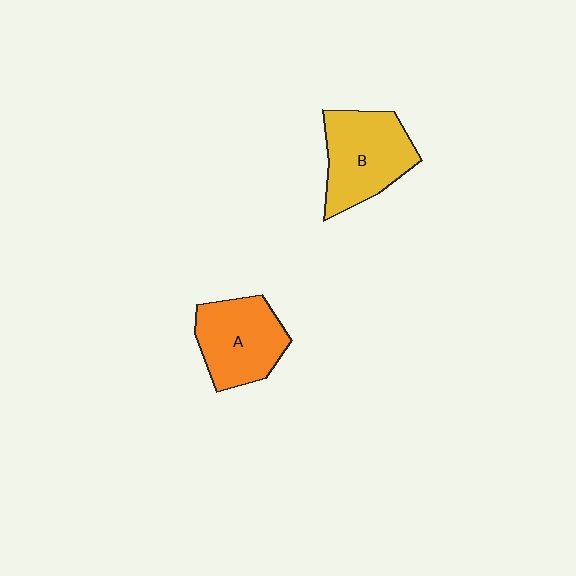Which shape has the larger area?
Shape B (yellow).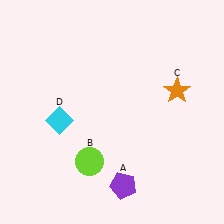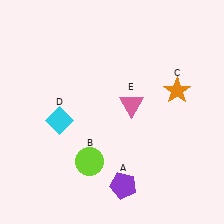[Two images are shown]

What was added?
A pink triangle (E) was added in Image 2.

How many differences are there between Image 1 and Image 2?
There is 1 difference between the two images.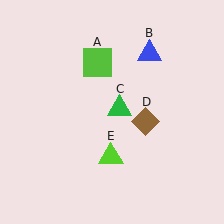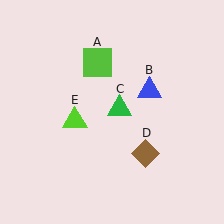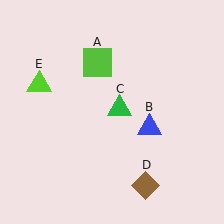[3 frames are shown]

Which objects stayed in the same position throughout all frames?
Lime square (object A) and green triangle (object C) remained stationary.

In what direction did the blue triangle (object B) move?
The blue triangle (object B) moved down.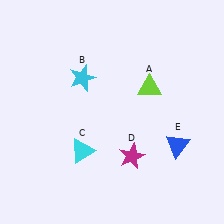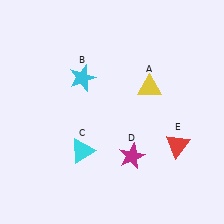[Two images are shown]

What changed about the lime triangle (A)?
In Image 1, A is lime. In Image 2, it changed to yellow.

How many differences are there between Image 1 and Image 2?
There are 2 differences between the two images.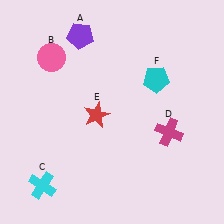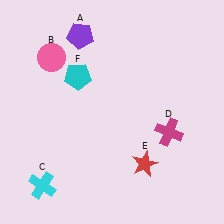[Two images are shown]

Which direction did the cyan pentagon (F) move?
The cyan pentagon (F) moved left.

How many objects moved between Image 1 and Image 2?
2 objects moved between the two images.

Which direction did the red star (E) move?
The red star (E) moved down.